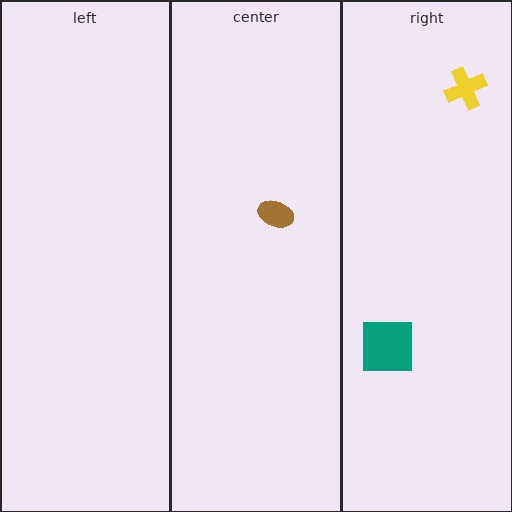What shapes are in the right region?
The yellow cross, the teal square.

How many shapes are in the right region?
2.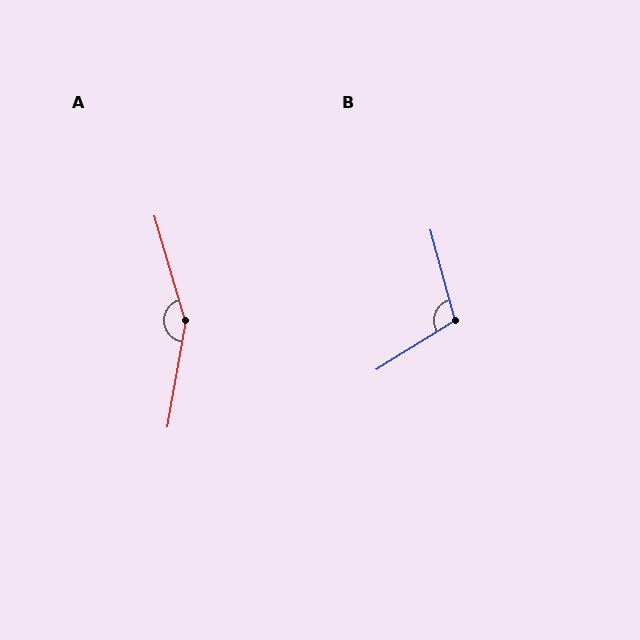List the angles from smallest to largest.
B (107°), A (154°).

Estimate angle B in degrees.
Approximately 107 degrees.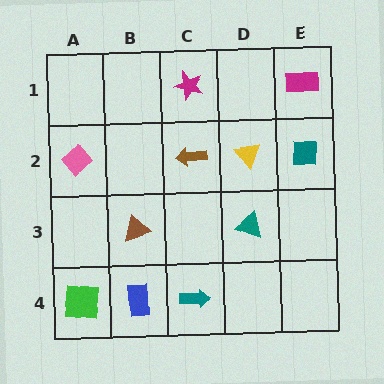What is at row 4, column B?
A blue rectangle.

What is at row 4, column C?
A teal arrow.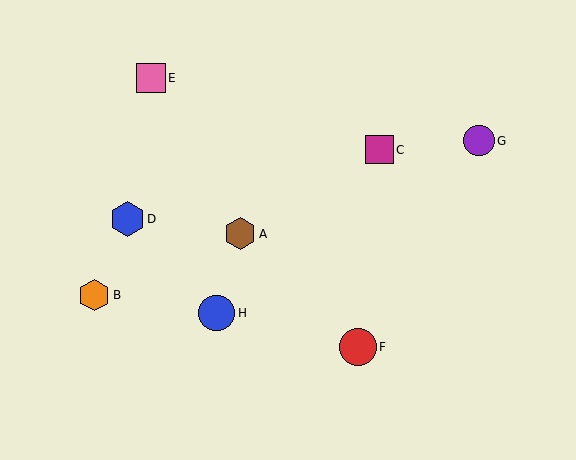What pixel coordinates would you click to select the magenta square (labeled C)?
Click at (379, 150) to select the magenta square C.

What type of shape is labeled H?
Shape H is a blue circle.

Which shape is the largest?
The red circle (labeled F) is the largest.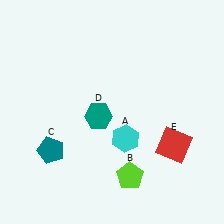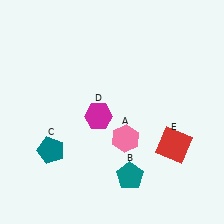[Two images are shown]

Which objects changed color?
A changed from cyan to pink. B changed from lime to teal. D changed from teal to magenta.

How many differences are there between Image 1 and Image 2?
There are 3 differences between the two images.